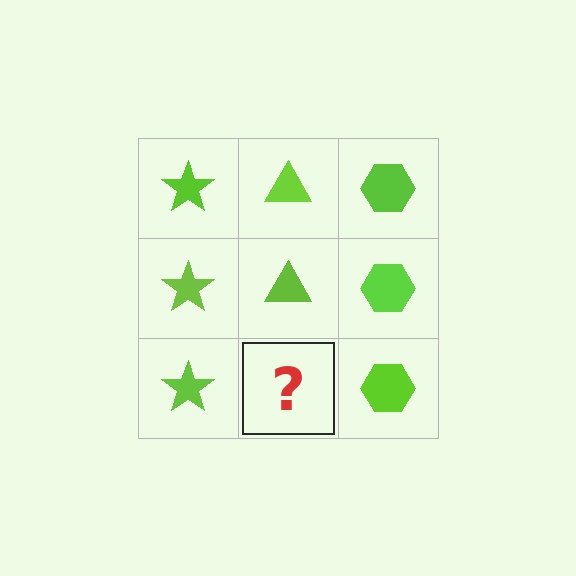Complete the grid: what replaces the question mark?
The question mark should be replaced with a lime triangle.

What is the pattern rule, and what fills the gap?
The rule is that each column has a consistent shape. The gap should be filled with a lime triangle.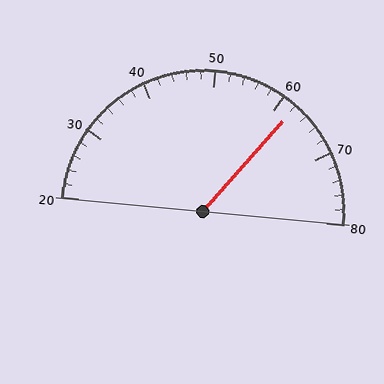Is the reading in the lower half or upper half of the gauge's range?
The reading is in the upper half of the range (20 to 80).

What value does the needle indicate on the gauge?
The needle indicates approximately 62.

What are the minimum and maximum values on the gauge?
The gauge ranges from 20 to 80.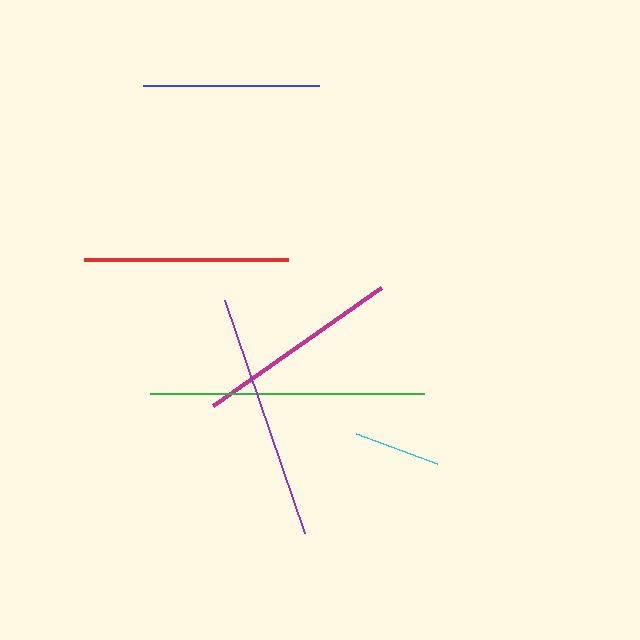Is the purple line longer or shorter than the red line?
The purple line is longer than the red line.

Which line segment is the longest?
The green line is the longest at approximately 275 pixels.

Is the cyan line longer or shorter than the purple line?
The purple line is longer than the cyan line.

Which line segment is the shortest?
The cyan line is the shortest at approximately 86 pixels.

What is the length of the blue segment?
The blue segment is approximately 175 pixels long.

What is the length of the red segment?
The red segment is approximately 203 pixels long.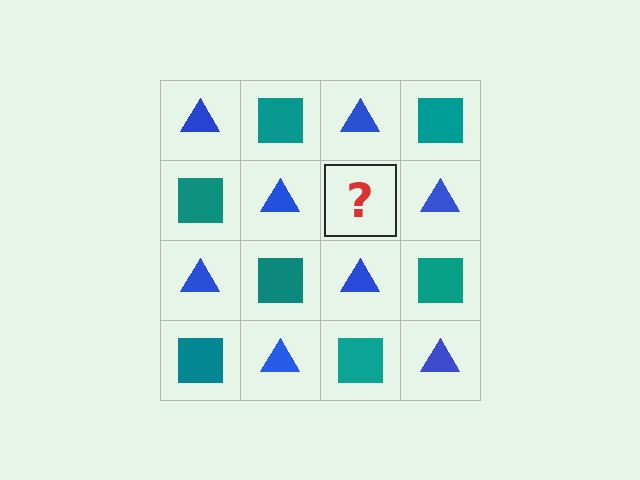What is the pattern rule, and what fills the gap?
The rule is that it alternates blue triangle and teal square in a checkerboard pattern. The gap should be filled with a teal square.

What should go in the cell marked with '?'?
The missing cell should contain a teal square.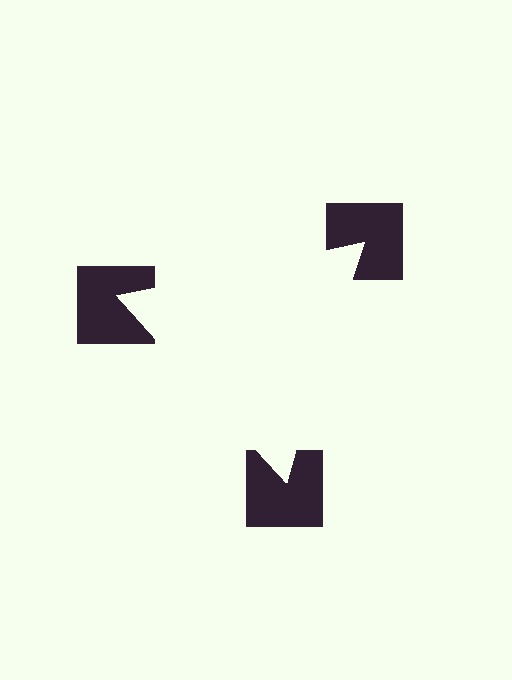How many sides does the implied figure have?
3 sides.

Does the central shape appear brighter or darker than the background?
It typically appears slightly brighter than the background, even though no actual brightness change is drawn.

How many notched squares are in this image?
There are 3 — one at each vertex of the illusory triangle.